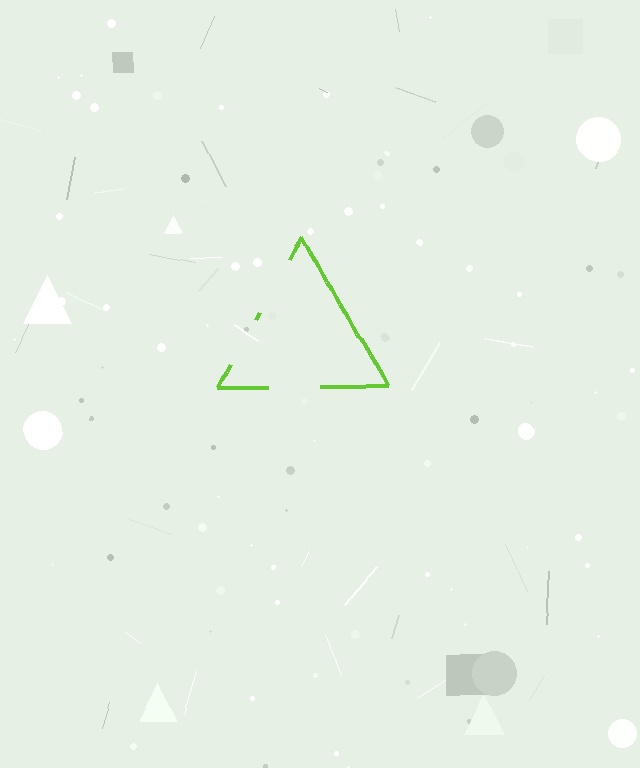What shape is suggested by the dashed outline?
The dashed outline suggests a triangle.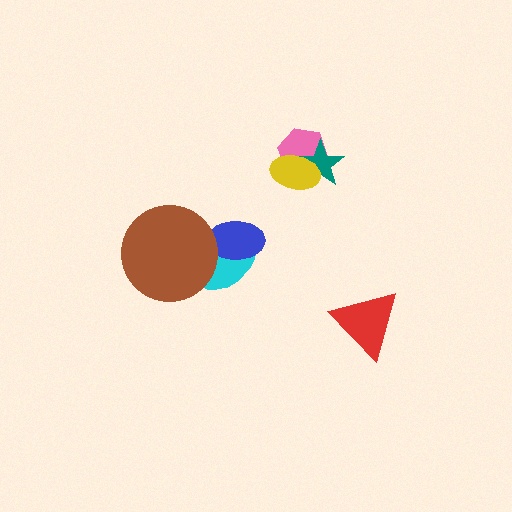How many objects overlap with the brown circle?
2 objects overlap with the brown circle.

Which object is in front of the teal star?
The yellow ellipse is in front of the teal star.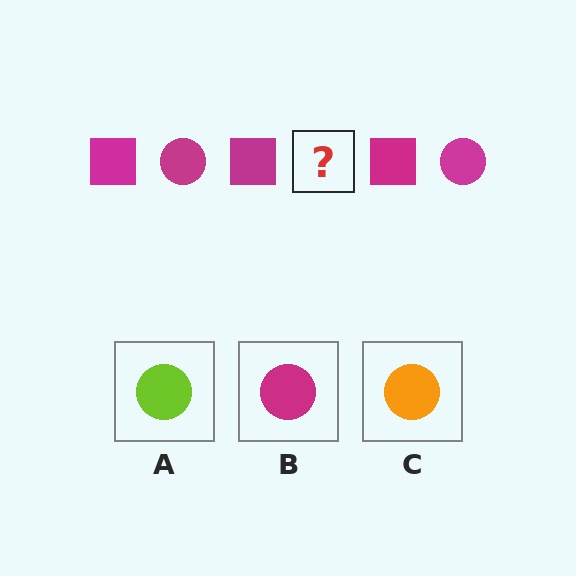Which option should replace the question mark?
Option B.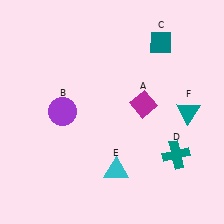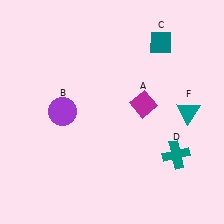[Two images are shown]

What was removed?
The cyan triangle (E) was removed in Image 2.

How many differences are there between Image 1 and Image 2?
There is 1 difference between the two images.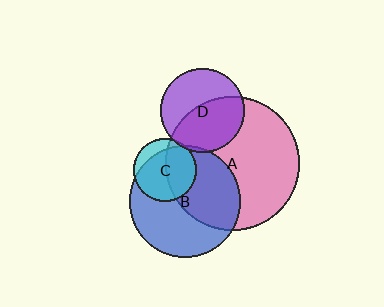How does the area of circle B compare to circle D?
Approximately 1.8 times.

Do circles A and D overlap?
Yes.